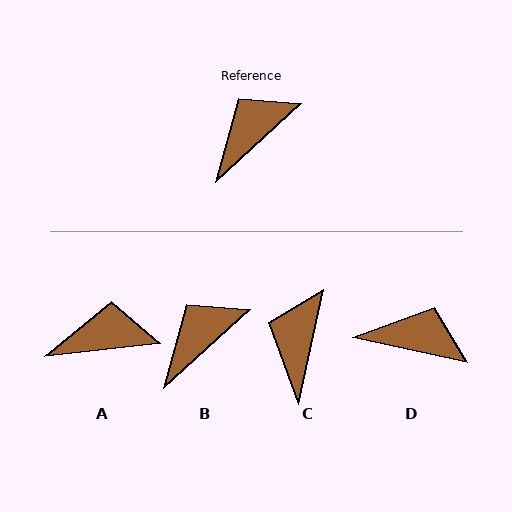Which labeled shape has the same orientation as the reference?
B.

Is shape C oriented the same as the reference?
No, it is off by about 35 degrees.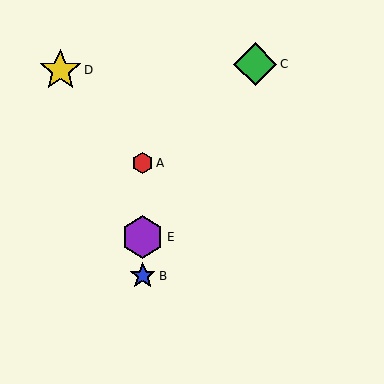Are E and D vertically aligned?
No, E is at x≈143 and D is at x≈60.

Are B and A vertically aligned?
Yes, both are at x≈143.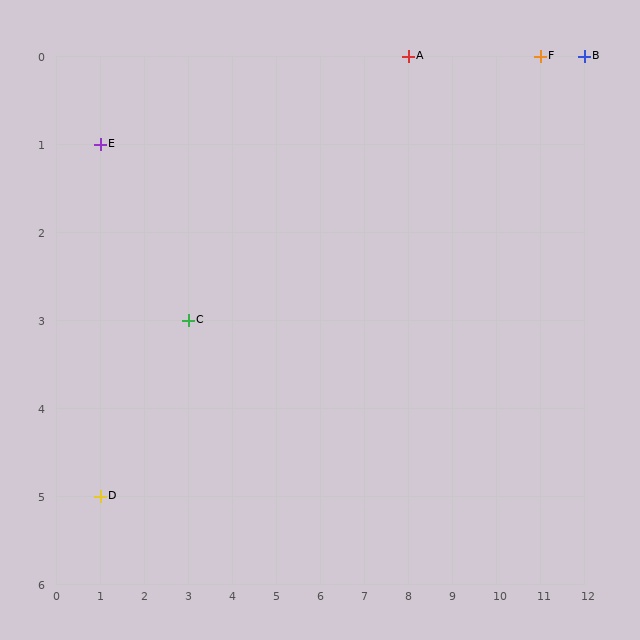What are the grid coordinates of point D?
Point D is at grid coordinates (1, 5).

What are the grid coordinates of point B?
Point B is at grid coordinates (12, 0).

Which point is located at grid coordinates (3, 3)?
Point C is at (3, 3).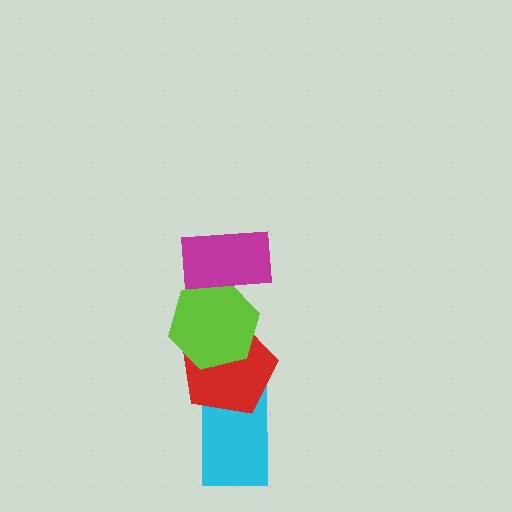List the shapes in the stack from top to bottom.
From top to bottom: the magenta rectangle, the lime hexagon, the red pentagon, the cyan rectangle.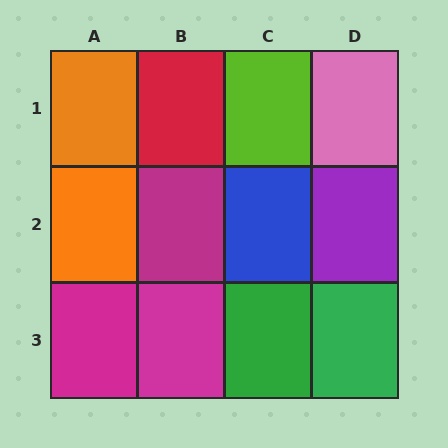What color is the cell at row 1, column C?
Lime.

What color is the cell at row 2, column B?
Magenta.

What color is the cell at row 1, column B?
Red.